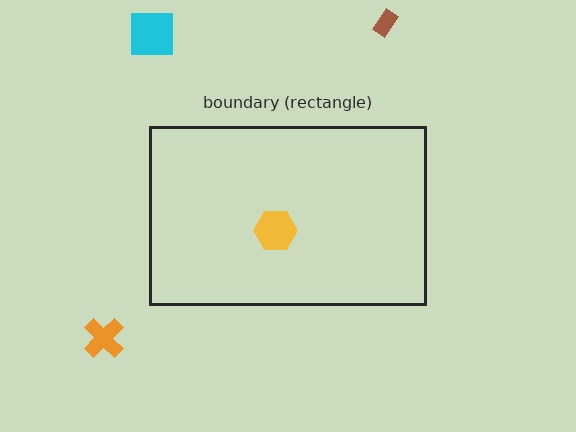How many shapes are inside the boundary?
1 inside, 3 outside.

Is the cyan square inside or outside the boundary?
Outside.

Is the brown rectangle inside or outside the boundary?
Outside.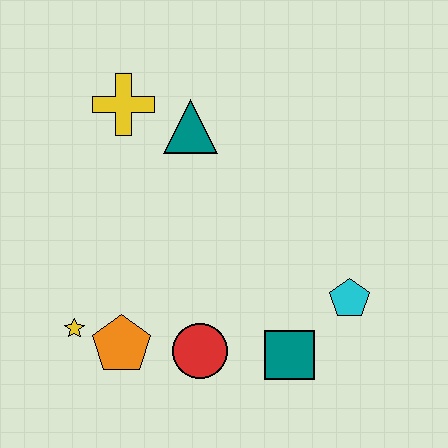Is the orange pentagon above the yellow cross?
No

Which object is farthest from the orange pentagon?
The yellow cross is farthest from the orange pentagon.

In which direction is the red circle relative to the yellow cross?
The red circle is below the yellow cross.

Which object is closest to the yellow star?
The orange pentagon is closest to the yellow star.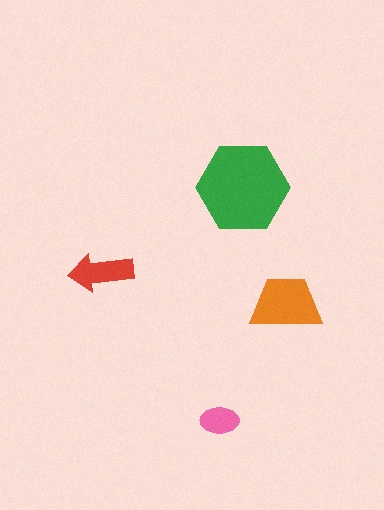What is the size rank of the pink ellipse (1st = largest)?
4th.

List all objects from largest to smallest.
The green hexagon, the orange trapezoid, the red arrow, the pink ellipse.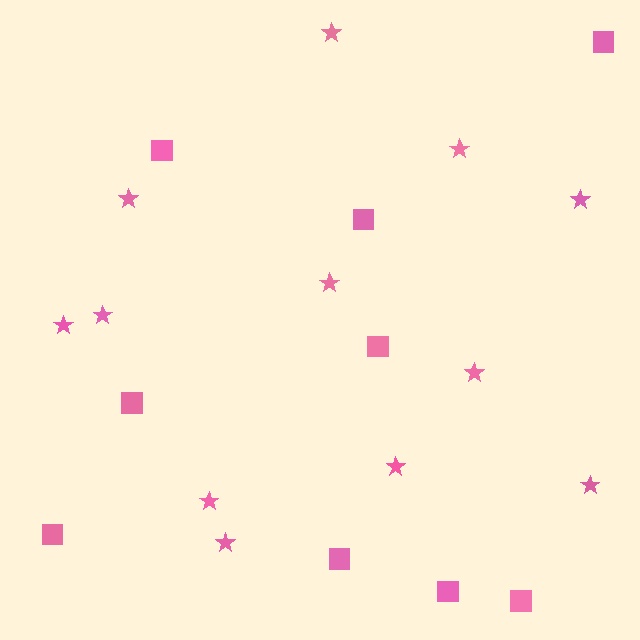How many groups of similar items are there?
There are 2 groups: one group of stars (12) and one group of squares (9).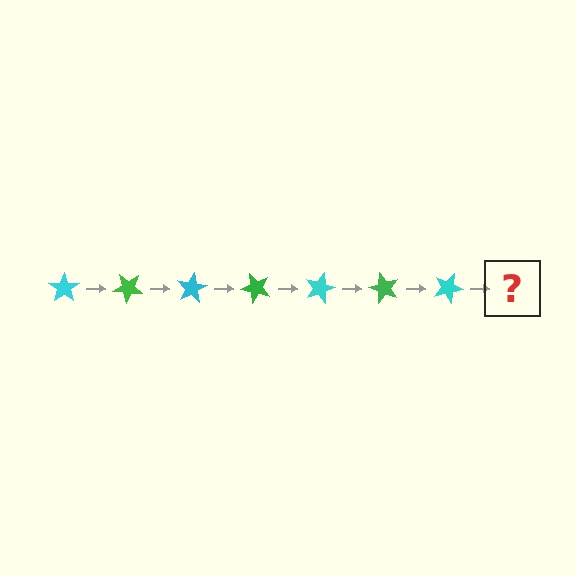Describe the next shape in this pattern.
It should be a green star, rotated 280 degrees from the start.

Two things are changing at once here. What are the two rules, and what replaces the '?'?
The two rules are that it rotates 40 degrees each step and the color cycles through cyan and green. The '?' should be a green star, rotated 280 degrees from the start.